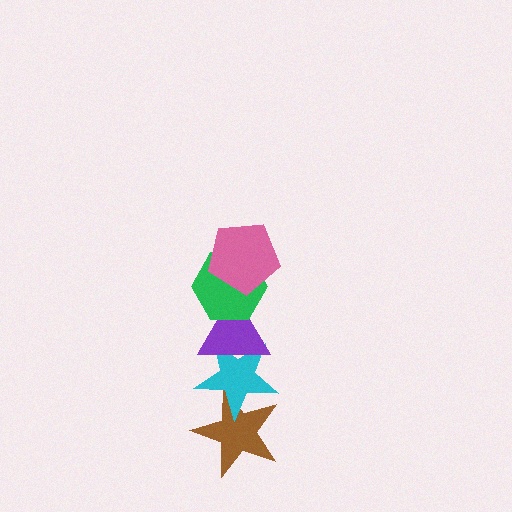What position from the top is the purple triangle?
The purple triangle is 3rd from the top.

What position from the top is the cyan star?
The cyan star is 4th from the top.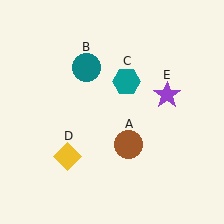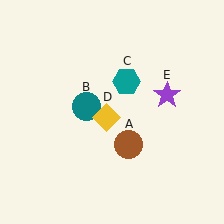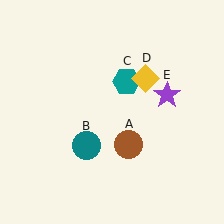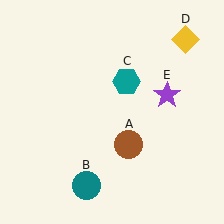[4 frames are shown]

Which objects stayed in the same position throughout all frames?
Brown circle (object A) and teal hexagon (object C) and purple star (object E) remained stationary.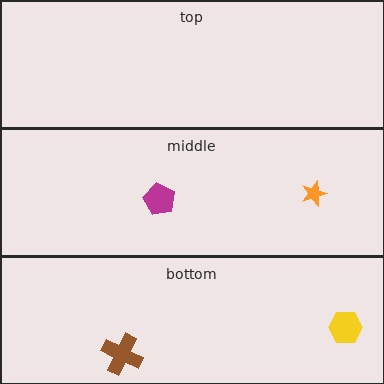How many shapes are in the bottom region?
2.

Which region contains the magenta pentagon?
The middle region.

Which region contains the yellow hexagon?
The bottom region.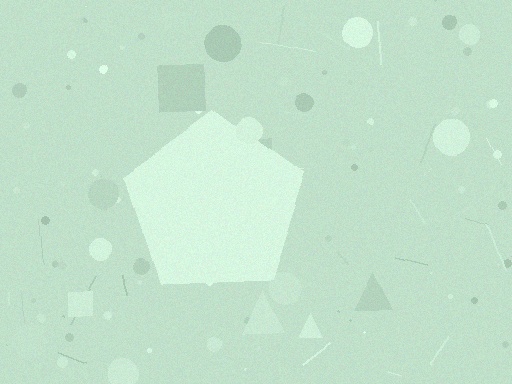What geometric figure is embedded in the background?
A pentagon is embedded in the background.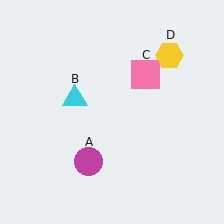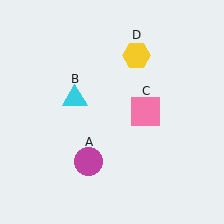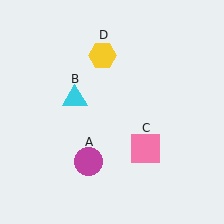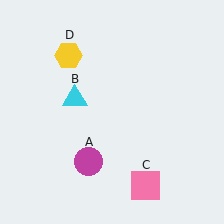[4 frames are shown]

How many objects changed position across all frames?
2 objects changed position: pink square (object C), yellow hexagon (object D).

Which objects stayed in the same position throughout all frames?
Magenta circle (object A) and cyan triangle (object B) remained stationary.